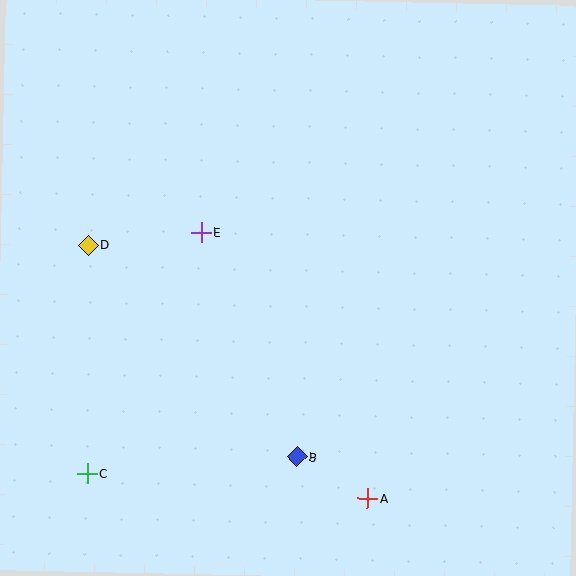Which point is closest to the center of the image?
Point E at (201, 232) is closest to the center.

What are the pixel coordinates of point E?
Point E is at (201, 232).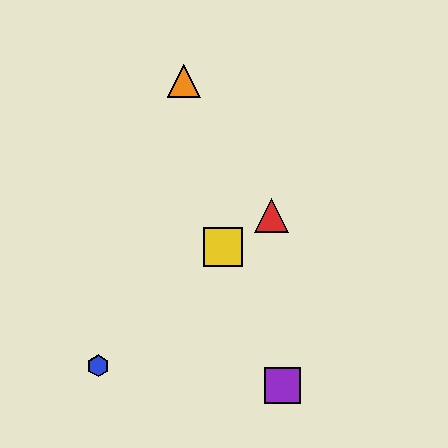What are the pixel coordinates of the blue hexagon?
The blue hexagon is at (98, 366).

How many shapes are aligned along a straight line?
3 shapes (the red triangle, the green hexagon, the yellow square) are aligned along a straight line.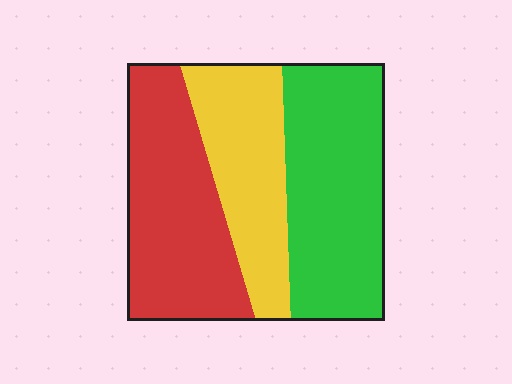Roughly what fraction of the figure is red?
Red takes up about one third (1/3) of the figure.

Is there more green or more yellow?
Green.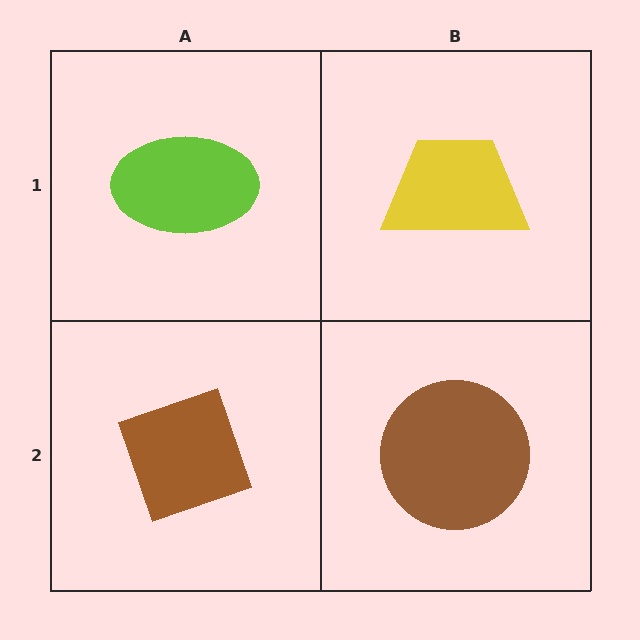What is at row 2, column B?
A brown circle.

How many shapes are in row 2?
2 shapes.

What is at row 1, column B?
A yellow trapezoid.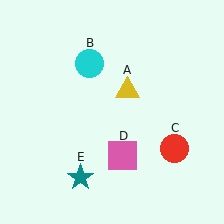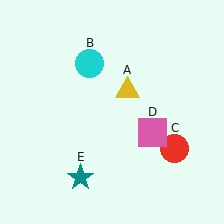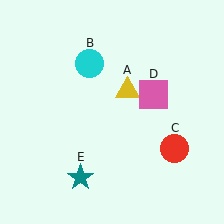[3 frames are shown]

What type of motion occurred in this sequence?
The pink square (object D) rotated counterclockwise around the center of the scene.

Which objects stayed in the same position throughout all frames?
Yellow triangle (object A) and cyan circle (object B) and red circle (object C) and teal star (object E) remained stationary.